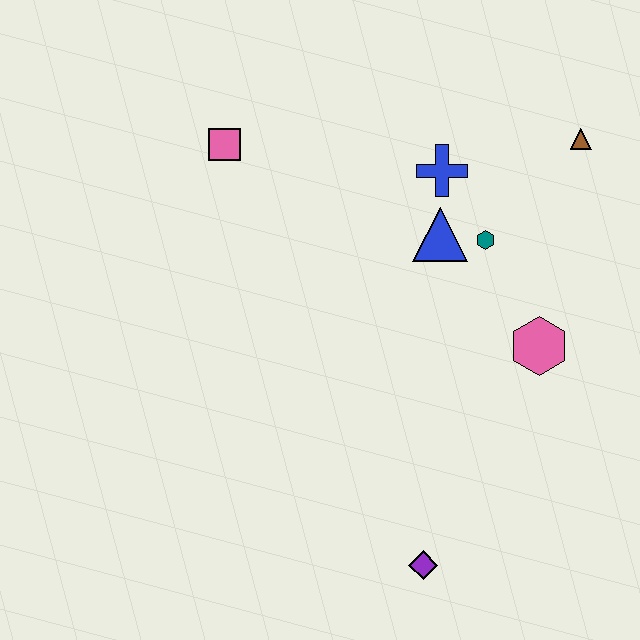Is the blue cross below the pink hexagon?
No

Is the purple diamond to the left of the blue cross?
Yes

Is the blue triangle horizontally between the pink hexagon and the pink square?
Yes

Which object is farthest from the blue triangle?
The purple diamond is farthest from the blue triangle.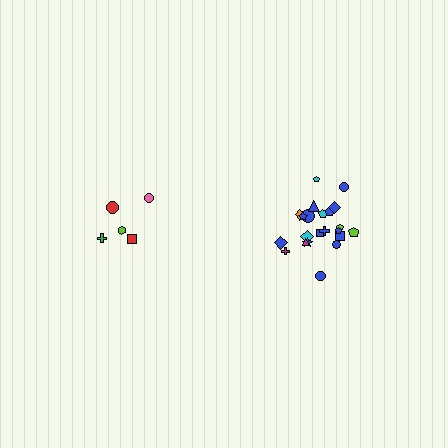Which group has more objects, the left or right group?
The right group.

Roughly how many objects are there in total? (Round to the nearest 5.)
Roughly 25 objects in total.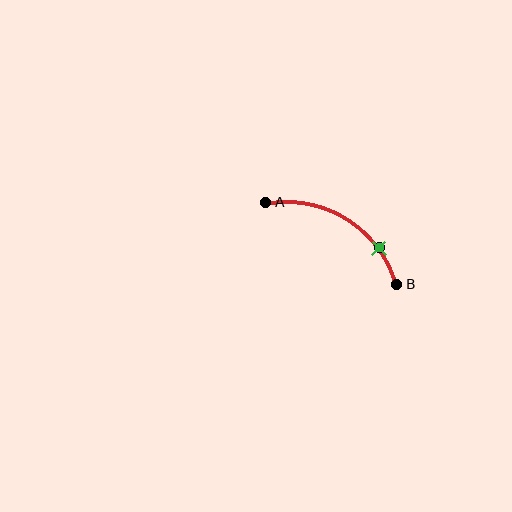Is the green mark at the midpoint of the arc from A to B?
No. The green mark lies on the arc but is closer to endpoint B. The arc midpoint would be at the point on the curve equidistant along the arc from both A and B.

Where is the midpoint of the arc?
The arc midpoint is the point on the curve farthest from the straight line joining A and B. It sits above that line.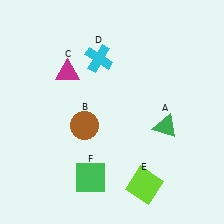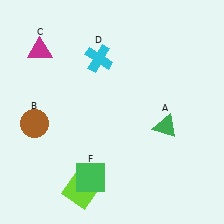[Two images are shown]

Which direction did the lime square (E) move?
The lime square (E) moved left.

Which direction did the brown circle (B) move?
The brown circle (B) moved left.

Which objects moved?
The objects that moved are: the brown circle (B), the magenta triangle (C), the lime square (E).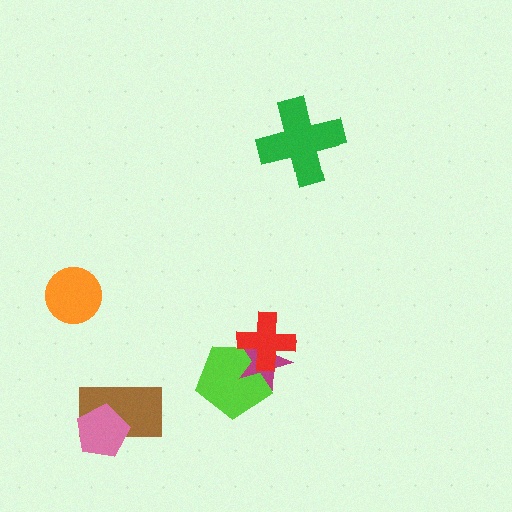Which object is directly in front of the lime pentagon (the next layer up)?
The magenta star is directly in front of the lime pentagon.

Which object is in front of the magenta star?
The red cross is in front of the magenta star.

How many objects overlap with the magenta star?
2 objects overlap with the magenta star.